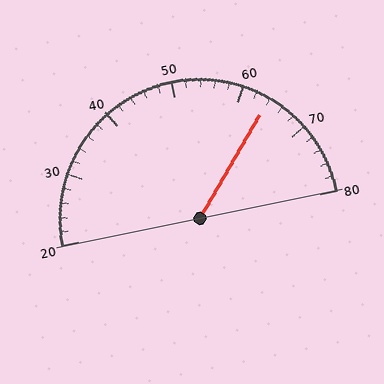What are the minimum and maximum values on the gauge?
The gauge ranges from 20 to 80.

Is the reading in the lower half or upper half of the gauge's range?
The reading is in the upper half of the range (20 to 80).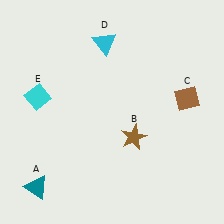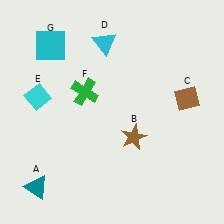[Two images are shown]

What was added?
A green cross (F), a cyan square (G) were added in Image 2.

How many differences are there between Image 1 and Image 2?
There are 2 differences between the two images.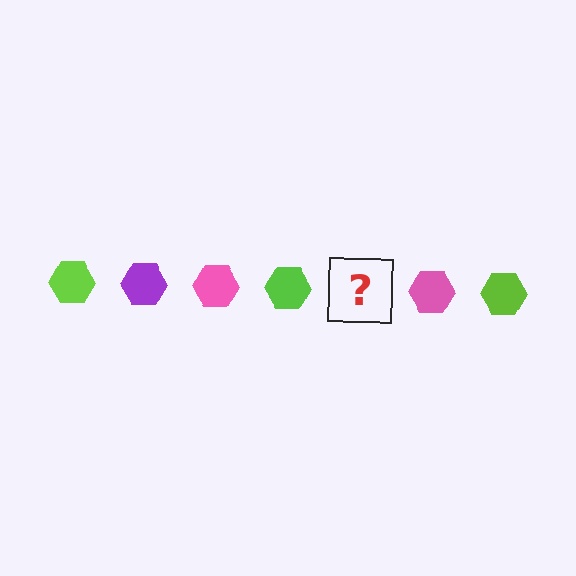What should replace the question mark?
The question mark should be replaced with a purple hexagon.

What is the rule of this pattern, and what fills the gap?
The rule is that the pattern cycles through lime, purple, pink hexagons. The gap should be filled with a purple hexagon.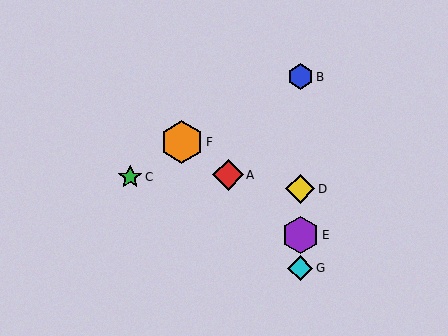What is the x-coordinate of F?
Object F is at x≈182.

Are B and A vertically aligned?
No, B is at x≈300 and A is at x≈228.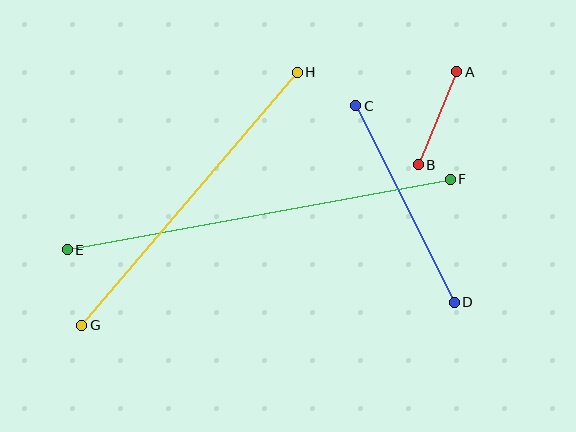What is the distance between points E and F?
The distance is approximately 389 pixels.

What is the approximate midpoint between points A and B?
The midpoint is at approximately (437, 118) pixels.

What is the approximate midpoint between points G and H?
The midpoint is at approximately (189, 199) pixels.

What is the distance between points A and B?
The distance is approximately 101 pixels.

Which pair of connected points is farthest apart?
Points E and F are farthest apart.